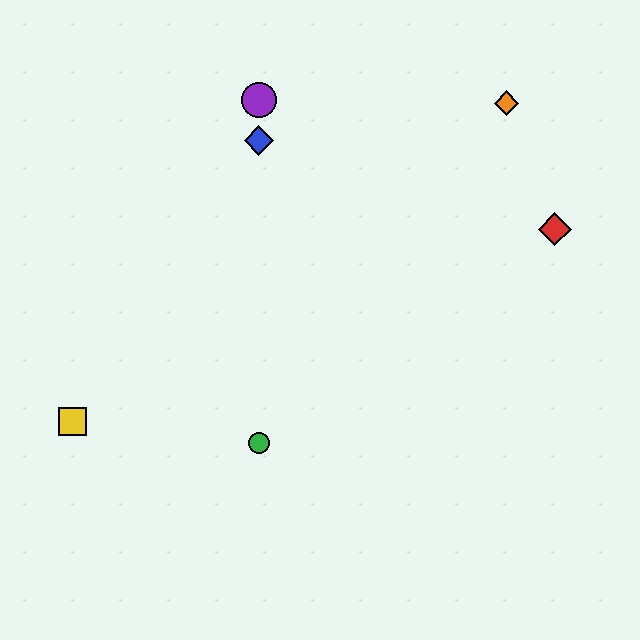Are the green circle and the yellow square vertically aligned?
No, the green circle is at x≈259 and the yellow square is at x≈73.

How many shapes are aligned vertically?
3 shapes (the blue diamond, the green circle, the purple circle) are aligned vertically.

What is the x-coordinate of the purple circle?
The purple circle is at x≈259.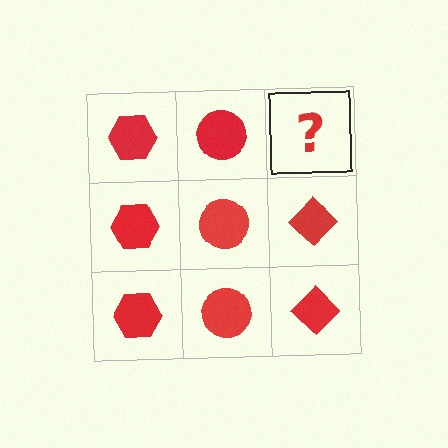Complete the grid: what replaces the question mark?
The question mark should be replaced with a red diamond.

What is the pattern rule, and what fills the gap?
The rule is that each column has a consistent shape. The gap should be filled with a red diamond.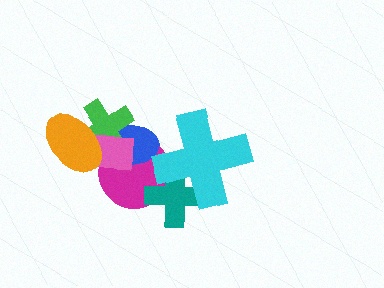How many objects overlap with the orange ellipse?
3 objects overlap with the orange ellipse.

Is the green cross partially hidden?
Yes, it is partially covered by another shape.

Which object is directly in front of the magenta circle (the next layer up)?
The blue ellipse is directly in front of the magenta circle.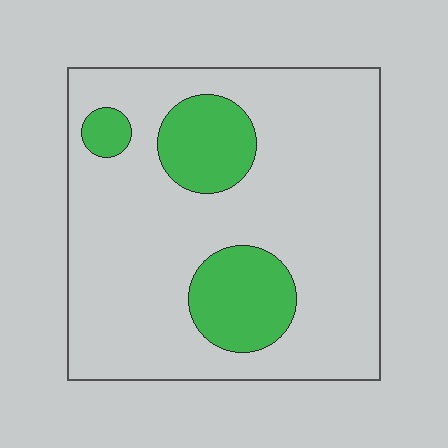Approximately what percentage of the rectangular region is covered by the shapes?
Approximately 20%.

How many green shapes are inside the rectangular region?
3.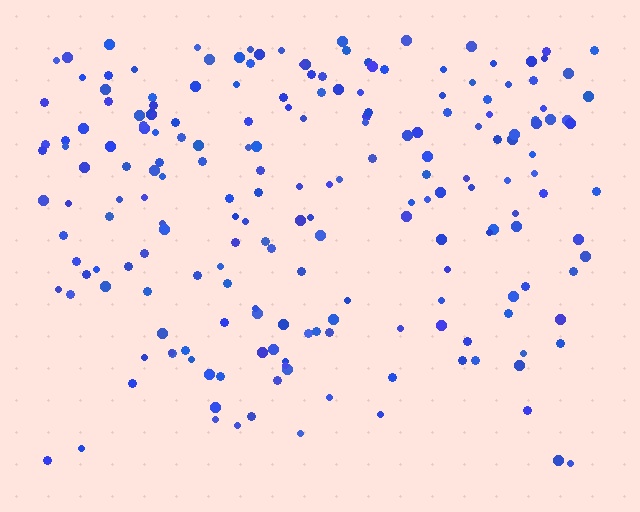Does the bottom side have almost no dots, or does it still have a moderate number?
Still a moderate number, just noticeably fewer than the top.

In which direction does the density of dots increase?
From bottom to top, with the top side densest.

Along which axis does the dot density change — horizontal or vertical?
Vertical.